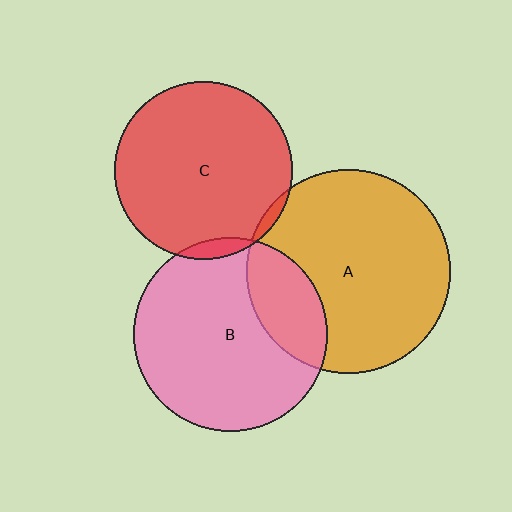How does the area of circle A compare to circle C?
Approximately 1.3 times.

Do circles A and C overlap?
Yes.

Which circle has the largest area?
Circle A (orange).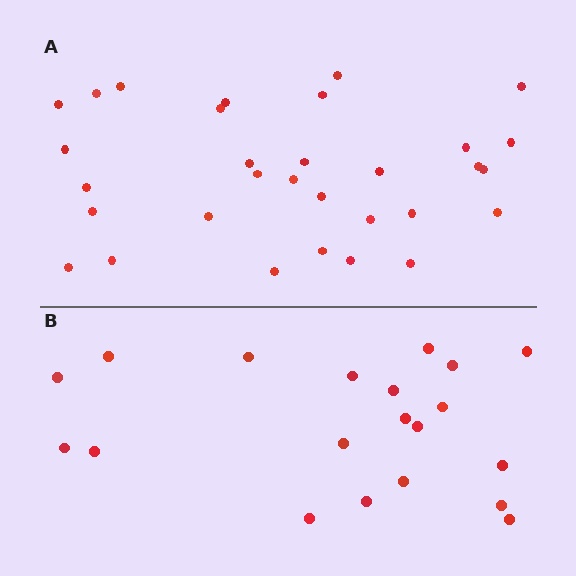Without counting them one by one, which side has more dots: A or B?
Region A (the top region) has more dots.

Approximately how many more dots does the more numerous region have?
Region A has roughly 12 or so more dots than region B.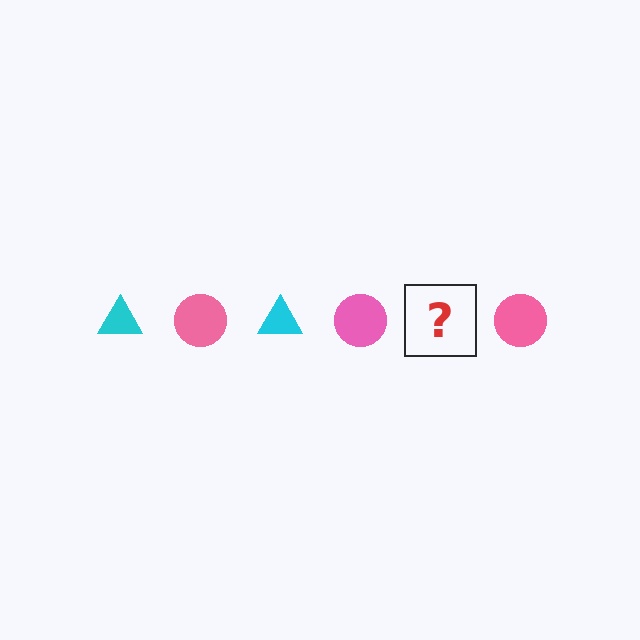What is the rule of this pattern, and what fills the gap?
The rule is that the pattern alternates between cyan triangle and pink circle. The gap should be filled with a cyan triangle.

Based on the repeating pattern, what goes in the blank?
The blank should be a cyan triangle.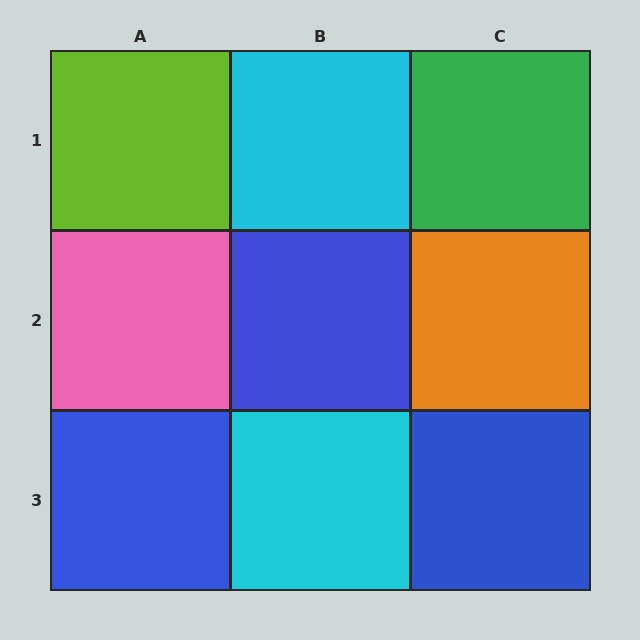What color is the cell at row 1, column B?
Cyan.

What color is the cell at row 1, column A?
Lime.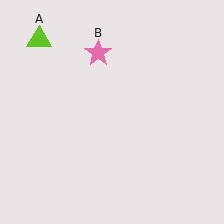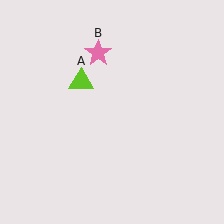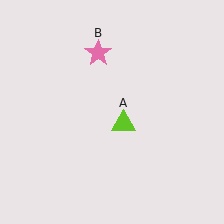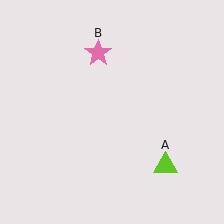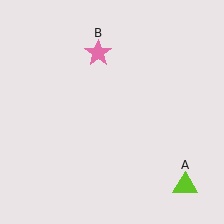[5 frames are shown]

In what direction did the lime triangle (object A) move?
The lime triangle (object A) moved down and to the right.